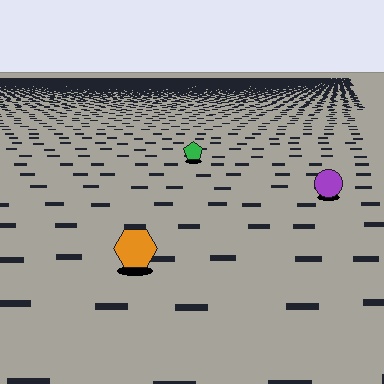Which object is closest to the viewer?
The orange hexagon is closest. The texture marks near it are larger and more spread out.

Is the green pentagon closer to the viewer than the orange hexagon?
No. The orange hexagon is closer — you can tell from the texture gradient: the ground texture is coarser near it.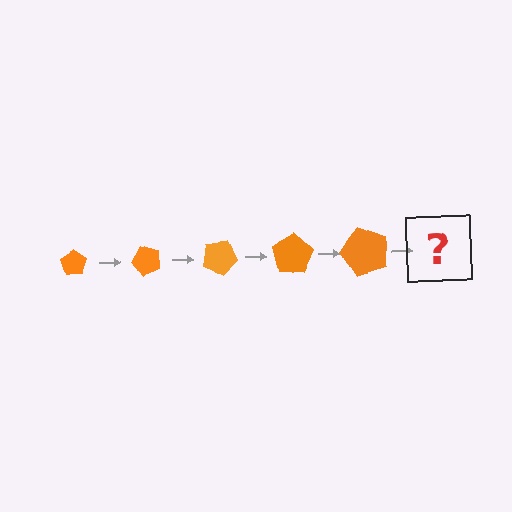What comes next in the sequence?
The next element should be a pentagon, larger than the previous one and rotated 250 degrees from the start.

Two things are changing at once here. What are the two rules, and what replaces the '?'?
The two rules are that the pentagon grows larger each step and it rotates 50 degrees each step. The '?' should be a pentagon, larger than the previous one and rotated 250 degrees from the start.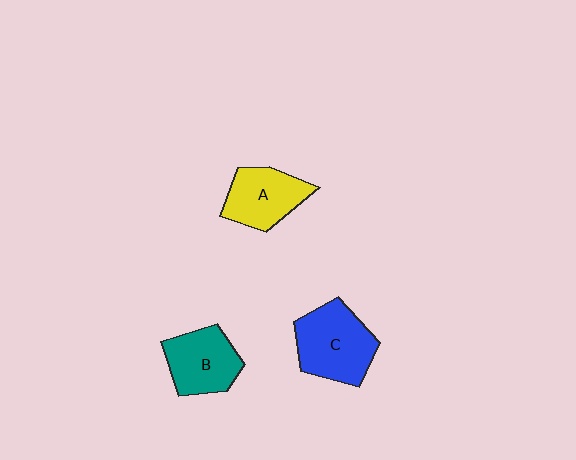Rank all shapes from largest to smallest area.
From largest to smallest: C (blue), B (teal), A (yellow).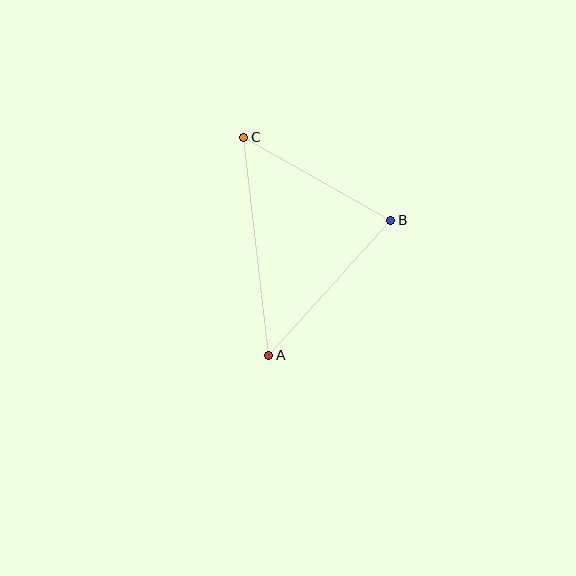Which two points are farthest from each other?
Points A and C are farthest from each other.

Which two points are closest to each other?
Points B and C are closest to each other.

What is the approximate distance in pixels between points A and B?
The distance between A and B is approximately 182 pixels.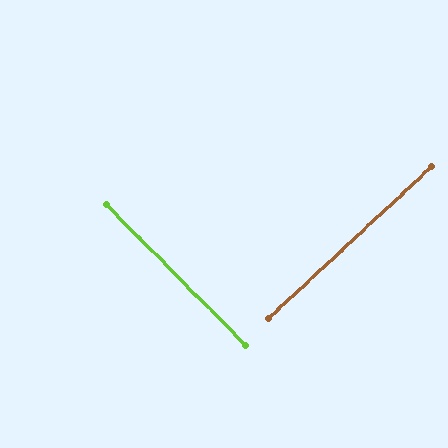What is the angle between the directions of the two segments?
Approximately 88 degrees.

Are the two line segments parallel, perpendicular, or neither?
Perpendicular — they meet at approximately 88°.